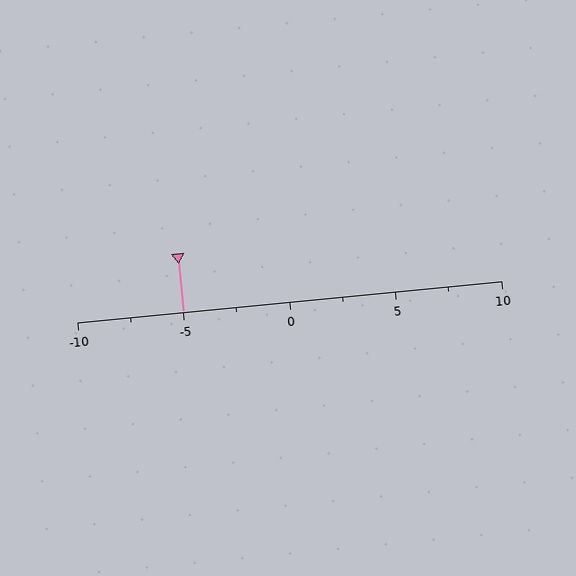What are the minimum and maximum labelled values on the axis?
The axis runs from -10 to 10.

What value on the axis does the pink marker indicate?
The marker indicates approximately -5.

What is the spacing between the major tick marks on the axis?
The major ticks are spaced 5 apart.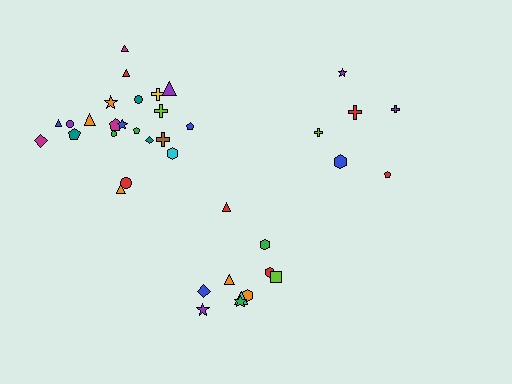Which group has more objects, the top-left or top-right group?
The top-left group.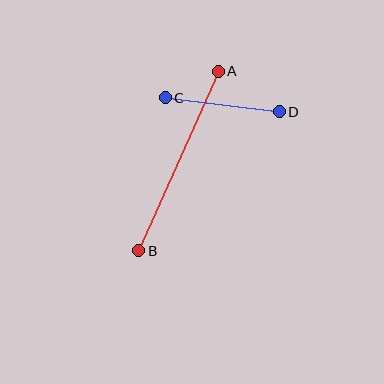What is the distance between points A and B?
The distance is approximately 196 pixels.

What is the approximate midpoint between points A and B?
The midpoint is at approximately (179, 161) pixels.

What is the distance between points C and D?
The distance is approximately 115 pixels.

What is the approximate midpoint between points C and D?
The midpoint is at approximately (222, 105) pixels.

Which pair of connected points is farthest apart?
Points A and B are farthest apart.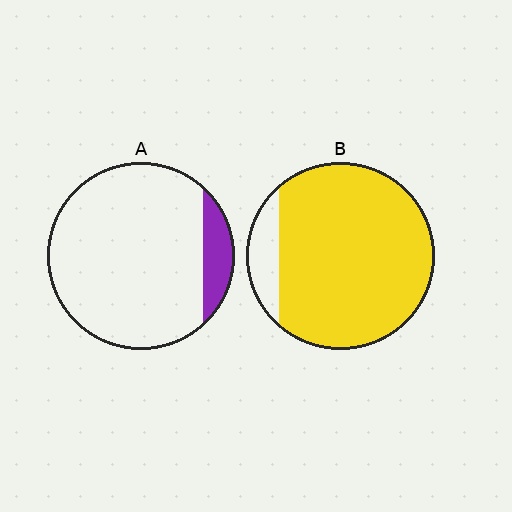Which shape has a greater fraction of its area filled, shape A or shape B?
Shape B.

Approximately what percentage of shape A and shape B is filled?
A is approximately 10% and B is approximately 90%.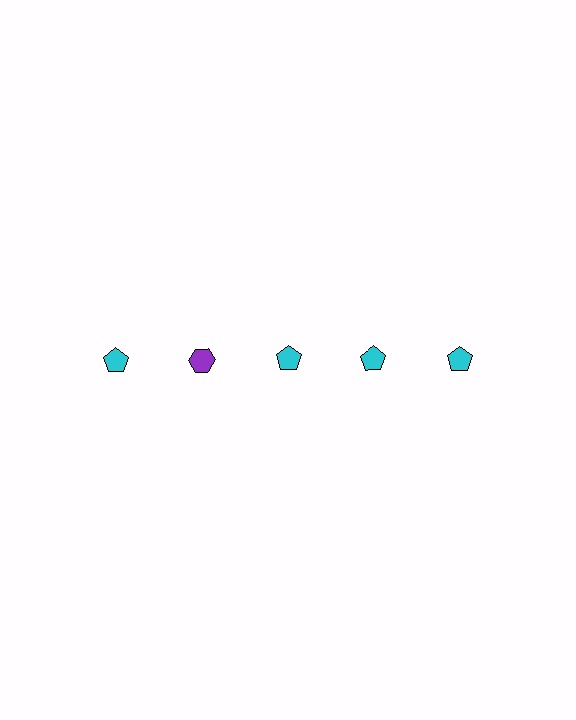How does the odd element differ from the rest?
It differs in both color (purple instead of cyan) and shape (hexagon instead of pentagon).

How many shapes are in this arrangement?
There are 5 shapes arranged in a grid pattern.